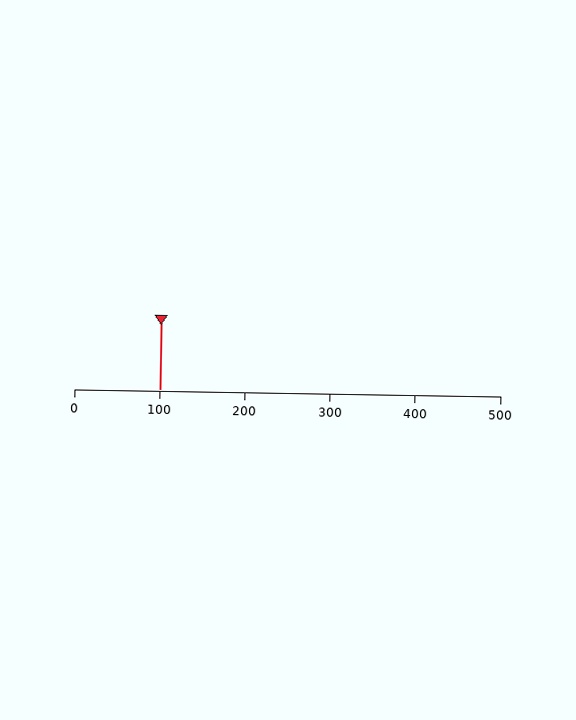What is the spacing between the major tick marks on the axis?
The major ticks are spaced 100 apart.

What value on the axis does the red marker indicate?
The marker indicates approximately 100.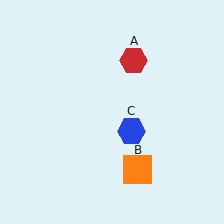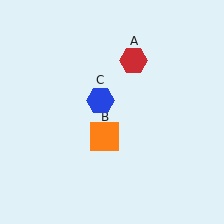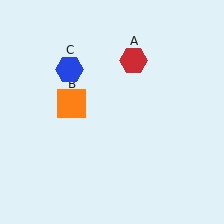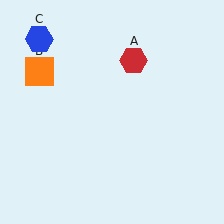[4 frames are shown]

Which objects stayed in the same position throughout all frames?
Red hexagon (object A) remained stationary.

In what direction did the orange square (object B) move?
The orange square (object B) moved up and to the left.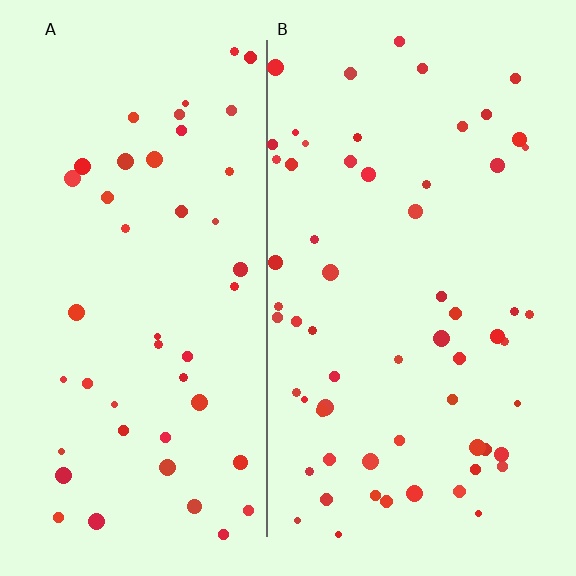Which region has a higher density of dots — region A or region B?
B (the right).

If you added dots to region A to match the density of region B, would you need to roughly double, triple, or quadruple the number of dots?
Approximately double.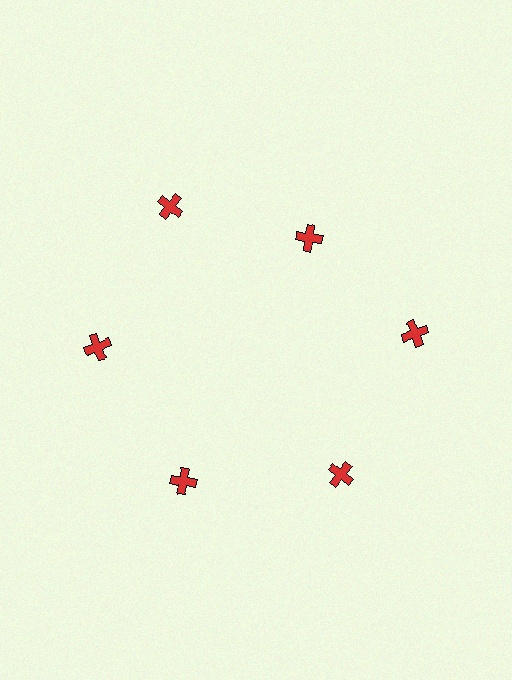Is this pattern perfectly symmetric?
No. The 6 red crosses are arranged in a ring, but one element near the 1 o'clock position is pulled inward toward the center, breaking the 6-fold rotational symmetry.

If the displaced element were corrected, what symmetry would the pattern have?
It would have 6-fold rotational symmetry — the pattern would map onto itself every 60 degrees.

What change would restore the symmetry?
The symmetry would be restored by moving it outward, back onto the ring so that all 6 crosses sit at equal angles and equal distance from the center.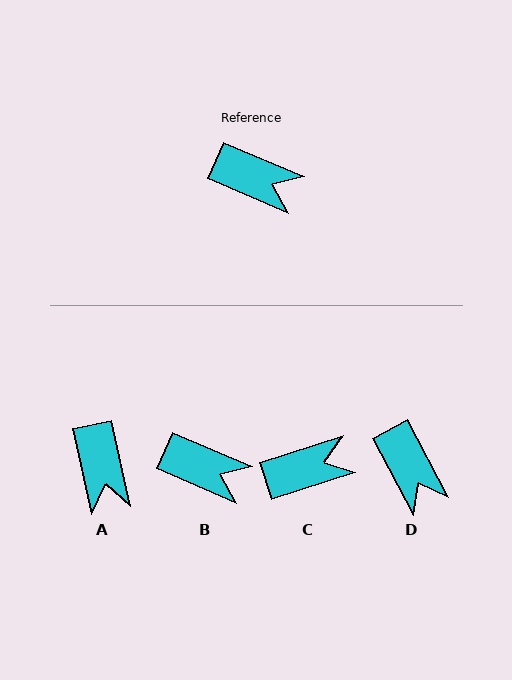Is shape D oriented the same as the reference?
No, it is off by about 39 degrees.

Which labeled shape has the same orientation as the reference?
B.